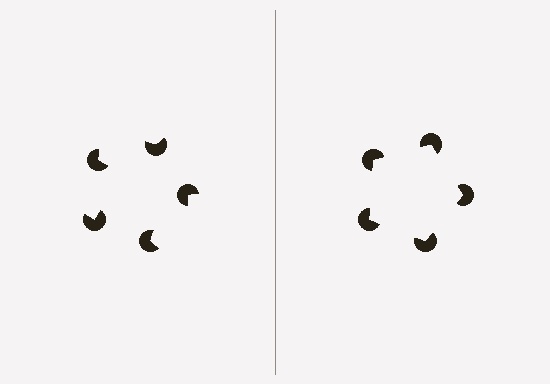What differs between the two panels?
The pac-man discs are positioned identically on both sides; only the wedge orientations differ. On the right they align to a pentagon; on the left they are misaligned.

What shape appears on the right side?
An illusory pentagon.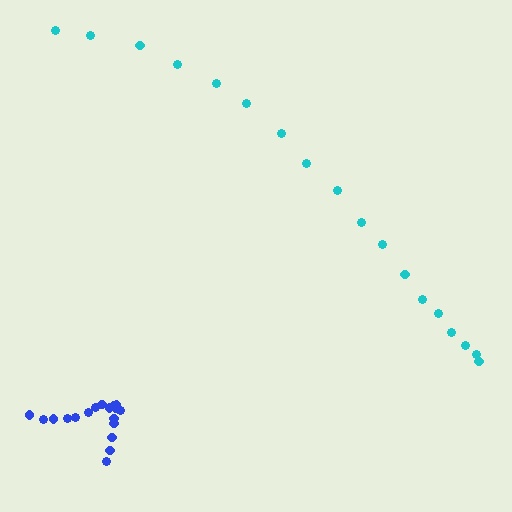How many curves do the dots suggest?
There are 2 distinct paths.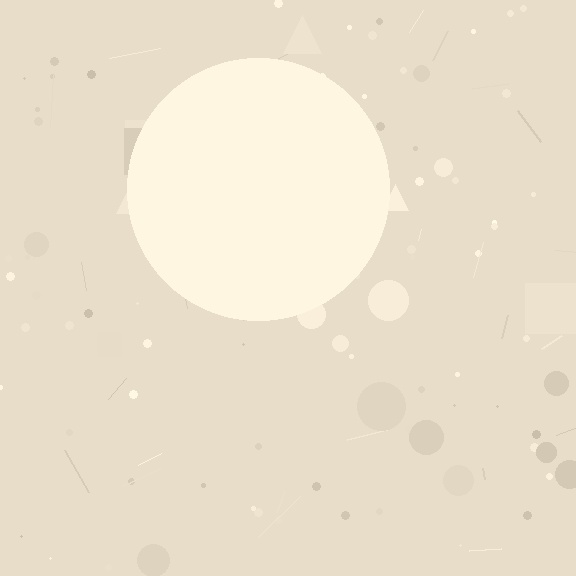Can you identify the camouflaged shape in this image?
The camouflaged shape is a circle.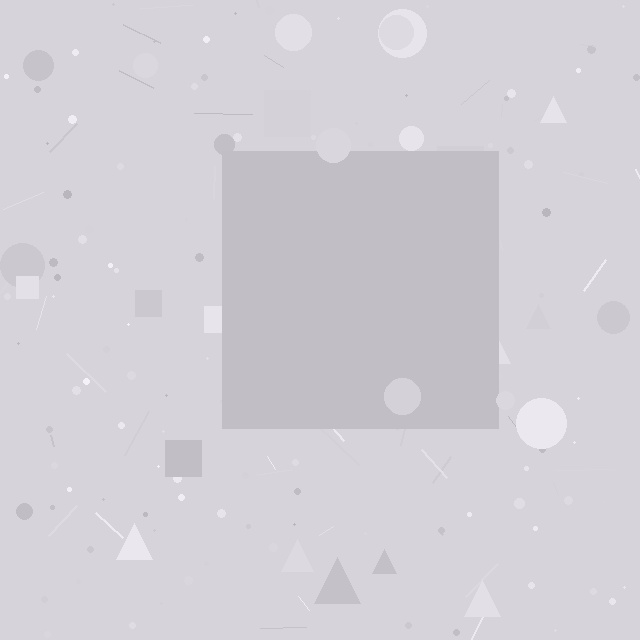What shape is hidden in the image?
A square is hidden in the image.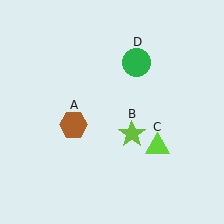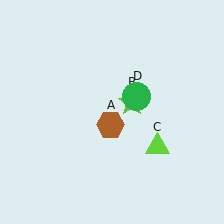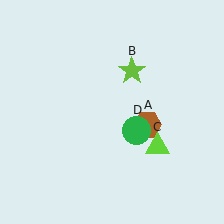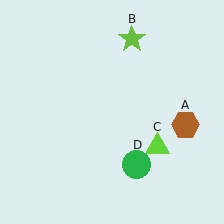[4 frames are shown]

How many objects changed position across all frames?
3 objects changed position: brown hexagon (object A), lime star (object B), green circle (object D).